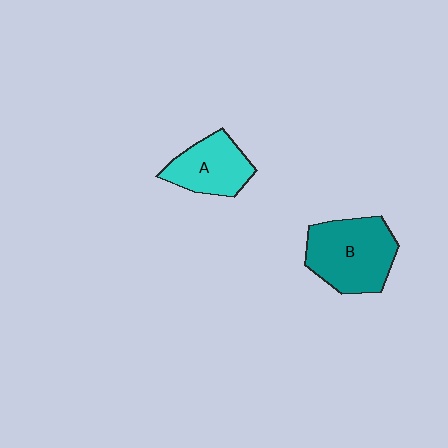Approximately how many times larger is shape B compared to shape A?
Approximately 1.4 times.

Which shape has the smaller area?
Shape A (cyan).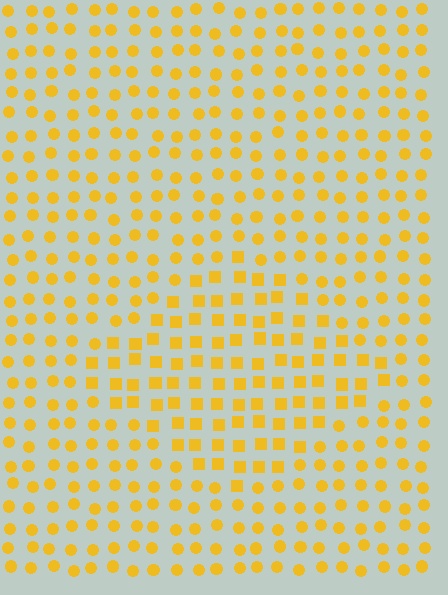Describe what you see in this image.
The image is filled with small yellow elements arranged in a uniform grid. A diamond-shaped region contains squares, while the surrounding area contains circles. The boundary is defined purely by the change in element shape.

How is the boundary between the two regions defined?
The boundary is defined by a change in element shape: squares inside vs. circles outside. All elements share the same color and spacing.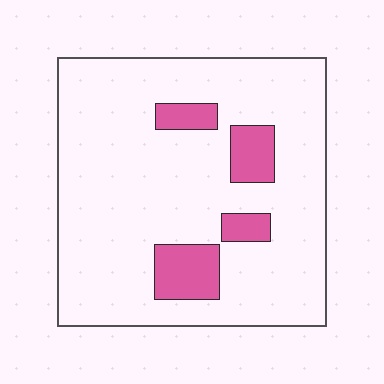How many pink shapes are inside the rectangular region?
4.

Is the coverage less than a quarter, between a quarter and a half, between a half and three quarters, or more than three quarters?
Less than a quarter.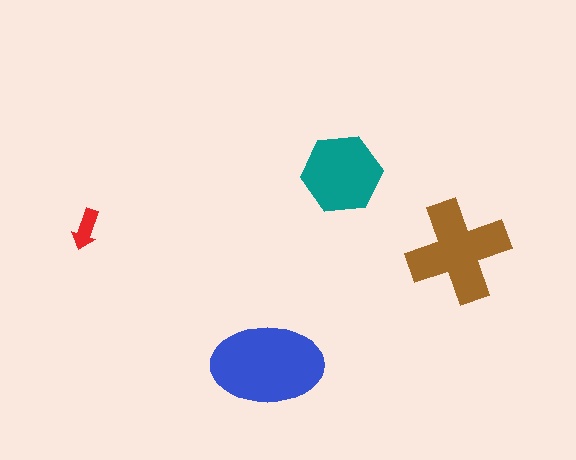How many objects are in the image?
There are 4 objects in the image.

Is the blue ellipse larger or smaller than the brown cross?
Larger.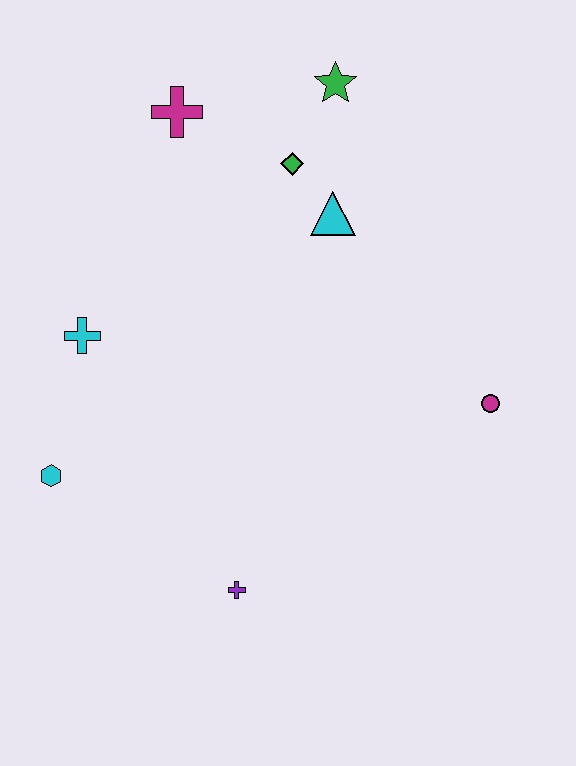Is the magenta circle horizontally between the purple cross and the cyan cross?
No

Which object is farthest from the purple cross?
The green star is farthest from the purple cross.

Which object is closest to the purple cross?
The cyan hexagon is closest to the purple cross.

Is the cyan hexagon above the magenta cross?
No